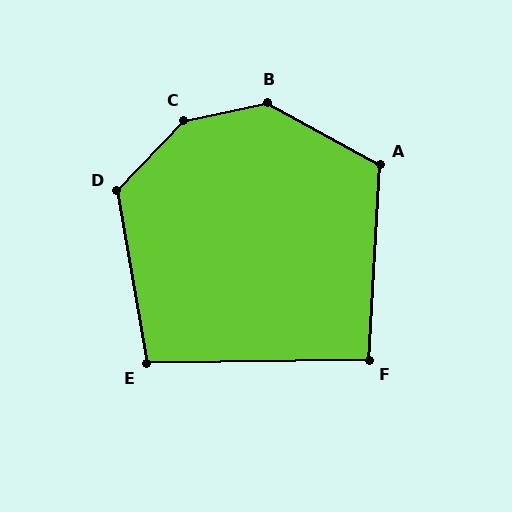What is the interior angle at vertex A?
Approximately 116 degrees (obtuse).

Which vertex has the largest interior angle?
C, at approximately 145 degrees.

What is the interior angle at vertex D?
Approximately 127 degrees (obtuse).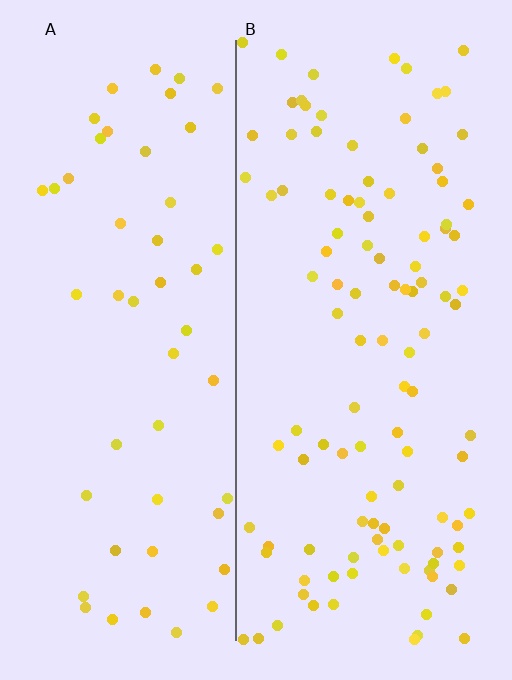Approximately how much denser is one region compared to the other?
Approximately 2.2× — region B over region A.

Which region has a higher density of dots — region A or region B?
B (the right).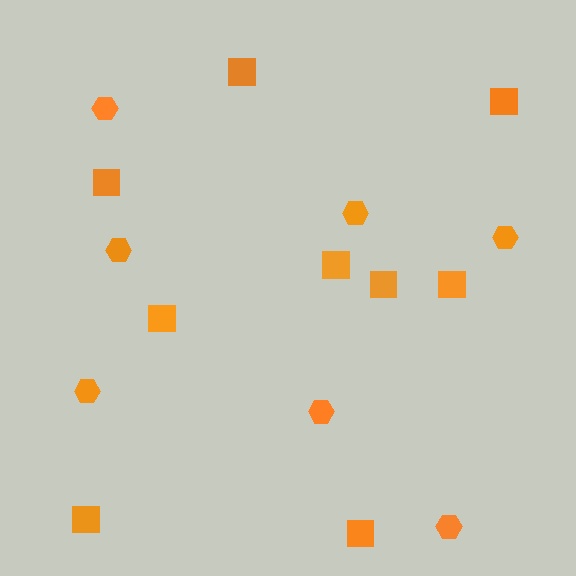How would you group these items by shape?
There are 2 groups: one group of squares (9) and one group of hexagons (7).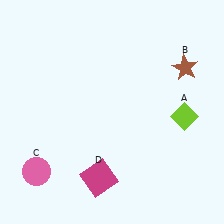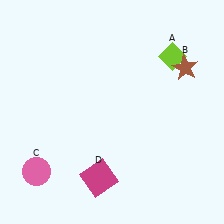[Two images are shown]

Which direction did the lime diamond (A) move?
The lime diamond (A) moved up.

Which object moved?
The lime diamond (A) moved up.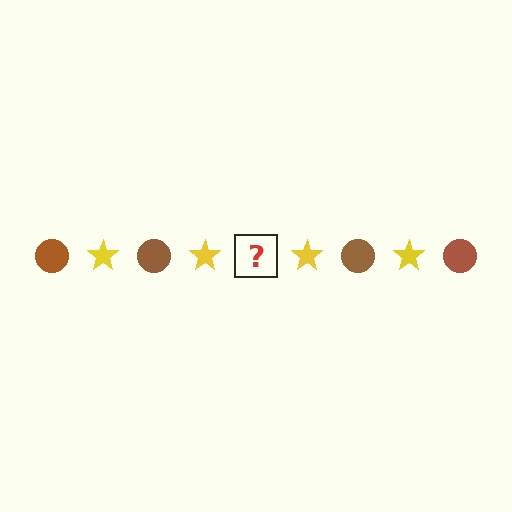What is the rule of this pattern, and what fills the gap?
The rule is that the pattern alternates between brown circle and yellow star. The gap should be filled with a brown circle.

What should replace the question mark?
The question mark should be replaced with a brown circle.